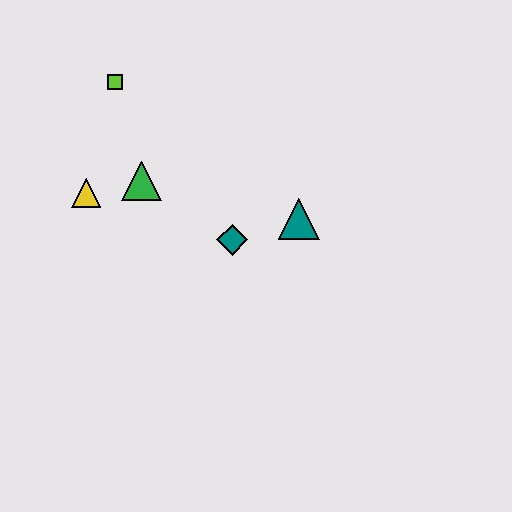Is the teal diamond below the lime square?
Yes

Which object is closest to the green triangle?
The yellow triangle is closest to the green triangle.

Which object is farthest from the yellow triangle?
The teal triangle is farthest from the yellow triangle.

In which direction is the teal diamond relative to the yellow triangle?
The teal diamond is to the right of the yellow triangle.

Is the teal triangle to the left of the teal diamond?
No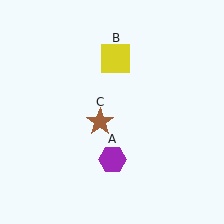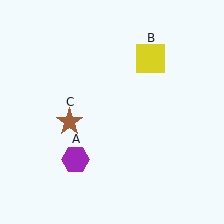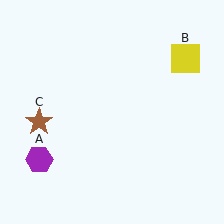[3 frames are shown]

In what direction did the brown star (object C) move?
The brown star (object C) moved left.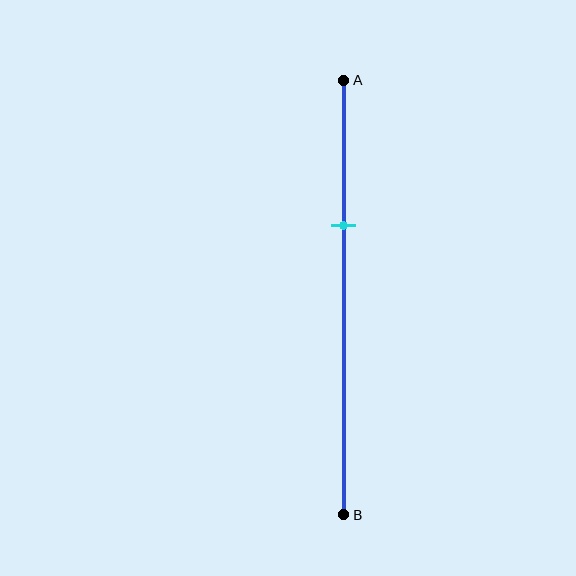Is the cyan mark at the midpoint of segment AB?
No, the mark is at about 35% from A, not at the 50% midpoint.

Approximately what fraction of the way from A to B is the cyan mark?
The cyan mark is approximately 35% of the way from A to B.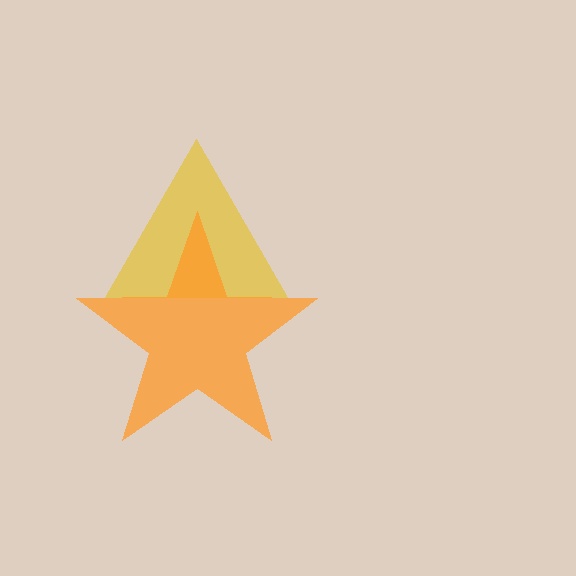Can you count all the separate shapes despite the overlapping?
Yes, there are 2 separate shapes.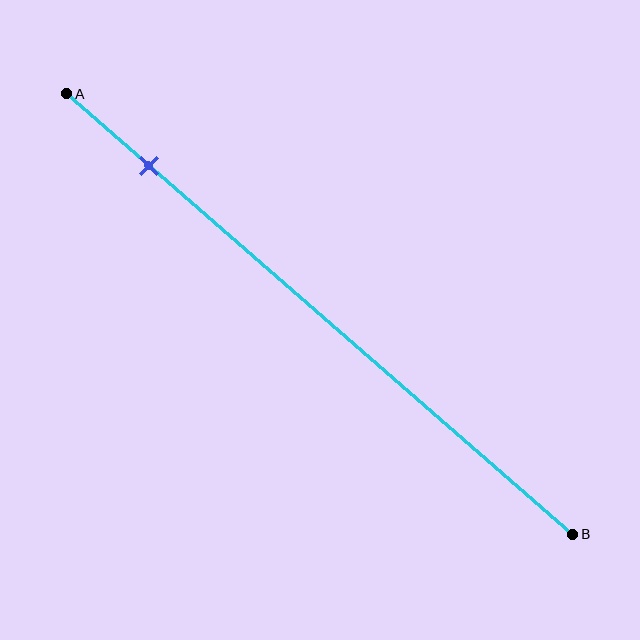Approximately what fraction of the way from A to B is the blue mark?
The blue mark is approximately 15% of the way from A to B.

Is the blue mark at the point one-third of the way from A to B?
No, the mark is at about 15% from A, not at the 33% one-third point.